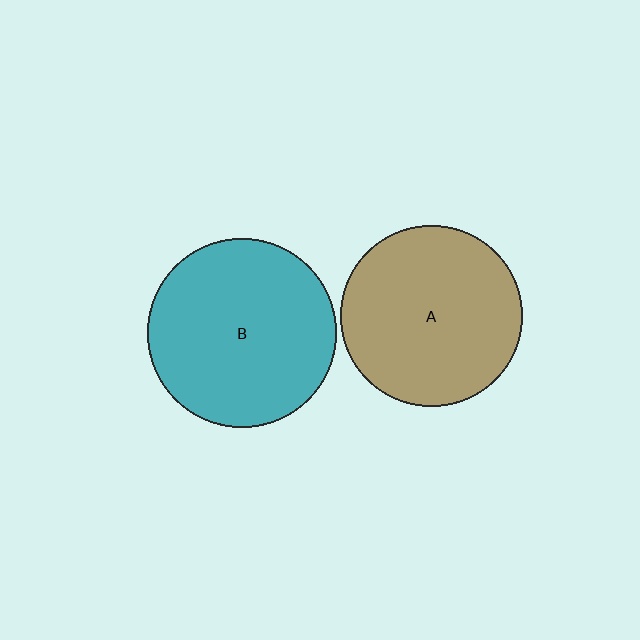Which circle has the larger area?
Circle B (teal).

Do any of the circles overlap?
No, none of the circles overlap.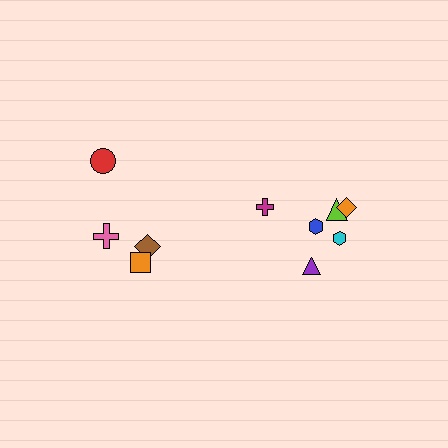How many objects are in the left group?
There are 4 objects.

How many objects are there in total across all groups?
There are 10 objects.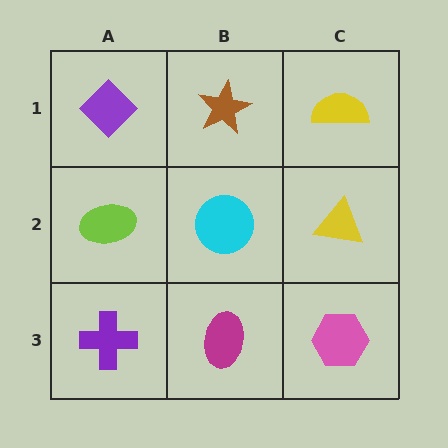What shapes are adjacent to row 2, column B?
A brown star (row 1, column B), a magenta ellipse (row 3, column B), a lime ellipse (row 2, column A), a yellow triangle (row 2, column C).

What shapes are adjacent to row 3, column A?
A lime ellipse (row 2, column A), a magenta ellipse (row 3, column B).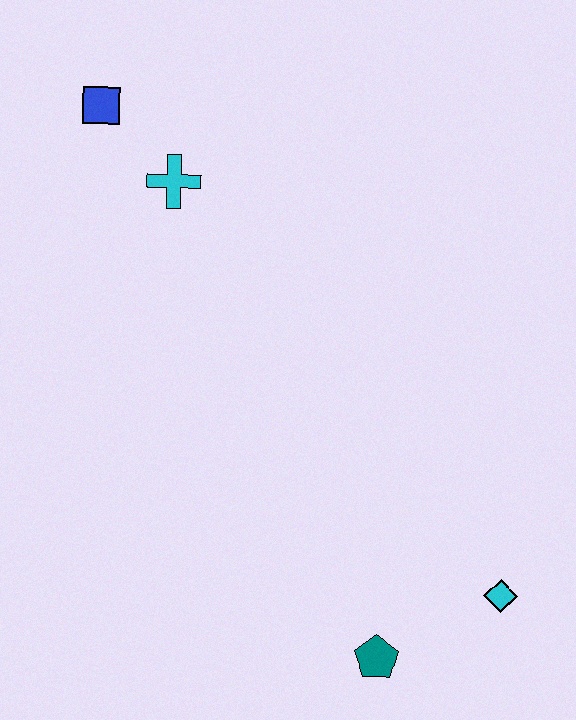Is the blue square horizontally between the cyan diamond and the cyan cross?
No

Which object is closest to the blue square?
The cyan cross is closest to the blue square.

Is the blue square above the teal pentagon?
Yes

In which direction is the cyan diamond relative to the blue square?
The cyan diamond is below the blue square.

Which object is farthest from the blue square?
The cyan diamond is farthest from the blue square.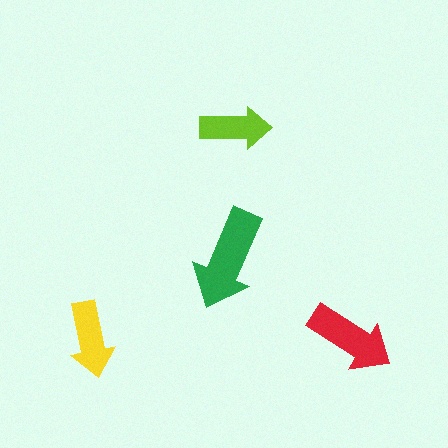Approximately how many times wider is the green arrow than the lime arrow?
About 1.5 times wider.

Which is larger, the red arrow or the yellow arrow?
The red one.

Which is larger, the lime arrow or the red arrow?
The red one.